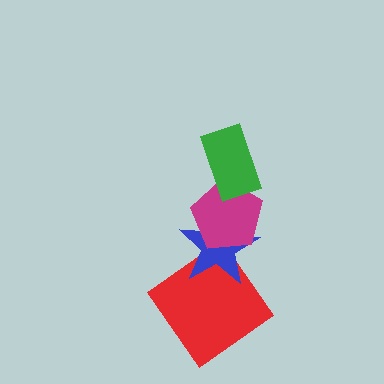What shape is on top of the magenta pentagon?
The green rectangle is on top of the magenta pentagon.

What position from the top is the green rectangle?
The green rectangle is 1st from the top.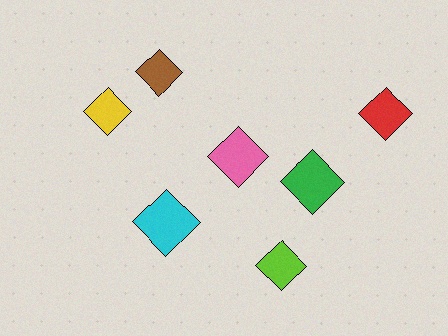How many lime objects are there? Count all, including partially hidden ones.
There is 1 lime object.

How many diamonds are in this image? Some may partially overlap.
There are 7 diamonds.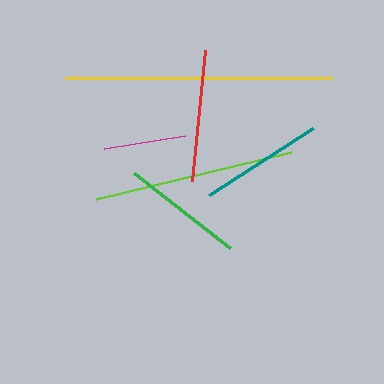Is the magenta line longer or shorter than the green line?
The green line is longer than the magenta line.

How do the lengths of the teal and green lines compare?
The teal and green lines are approximately the same length.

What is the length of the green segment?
The green segment is approximately 121 pixels long.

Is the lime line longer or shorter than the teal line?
The lime line is longer than the teal line.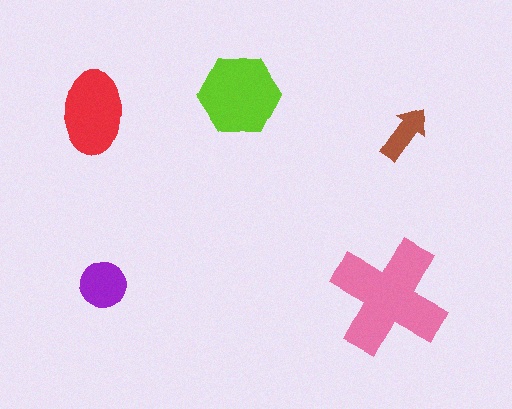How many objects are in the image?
There are 5 objects in the image.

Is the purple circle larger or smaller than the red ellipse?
Smaller.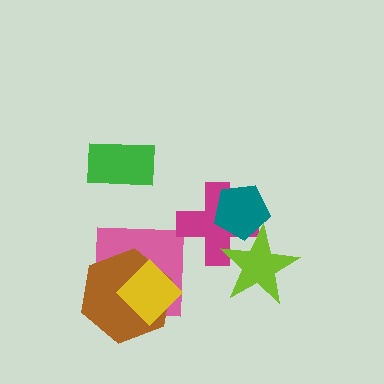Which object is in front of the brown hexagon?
The yellow diamond is in front of the brown hexagon.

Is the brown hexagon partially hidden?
Yes, it is partially covered by another shape.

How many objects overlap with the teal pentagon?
2 objects overlap with the teal pentagon.